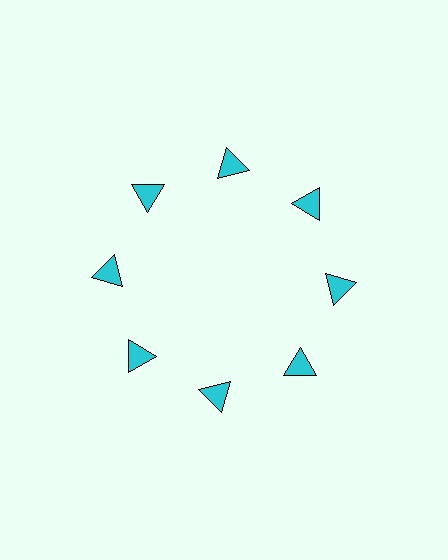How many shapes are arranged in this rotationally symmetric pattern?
There are 8 shapes, arranged in 8 groups of 1.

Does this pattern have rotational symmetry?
Yes, this pattern has 8-fold rotational symmetry. It looks the same after rotating 45 degrees around the center.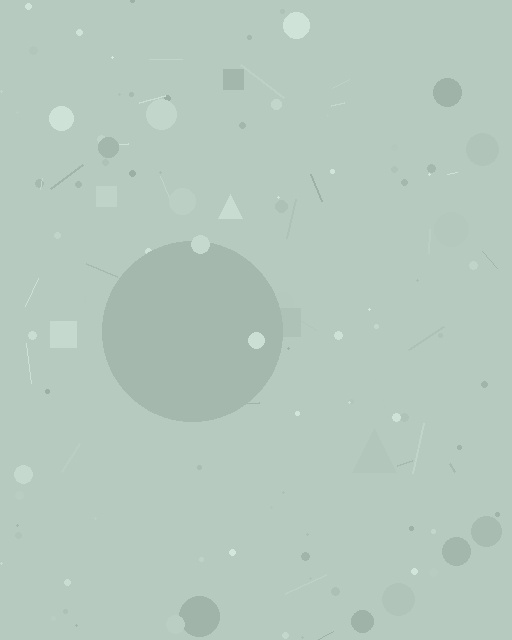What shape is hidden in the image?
A circle is hidden in the image.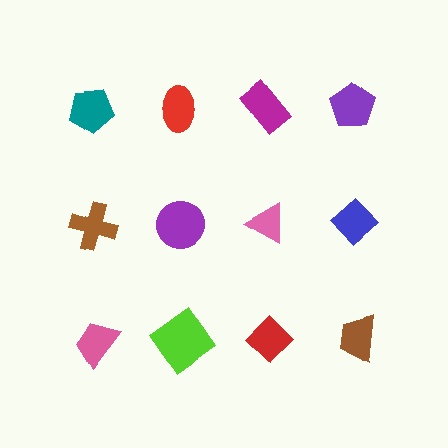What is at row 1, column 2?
A red ellipse.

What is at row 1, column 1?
A teal pentagon.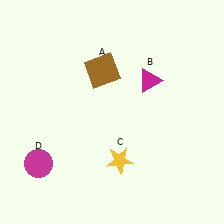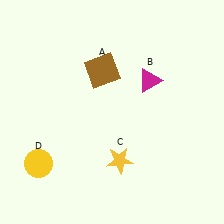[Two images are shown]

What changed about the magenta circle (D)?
In Image 1, D is magenta. In Image 2, it changed to yellow.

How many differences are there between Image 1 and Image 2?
There is 1 difference between the two images.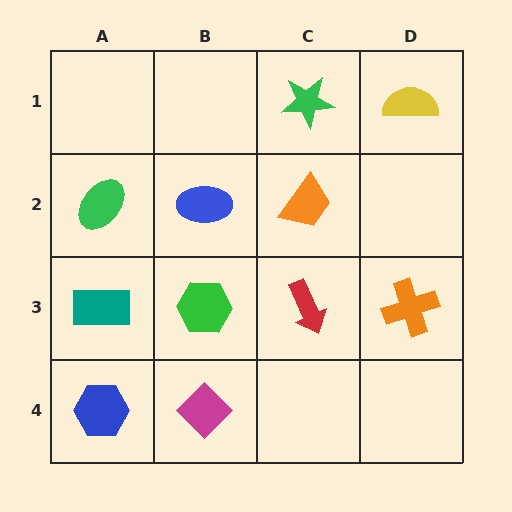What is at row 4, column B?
A magenta diamond.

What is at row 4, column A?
A blue hexagon.